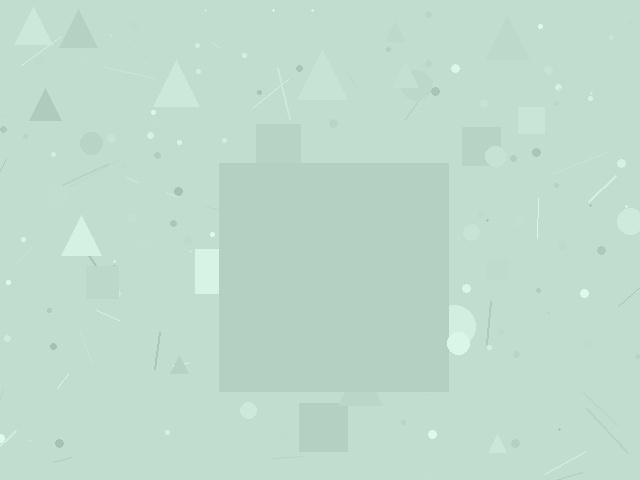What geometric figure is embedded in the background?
A square is embedded in the background.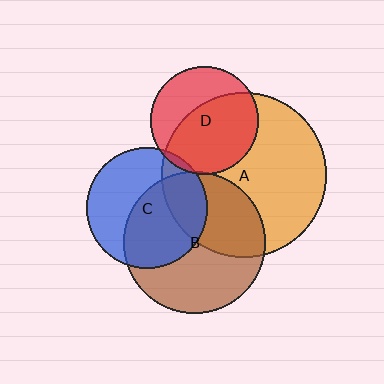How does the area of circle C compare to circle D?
Approximately 1.3 times.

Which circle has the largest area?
Circle A (orange).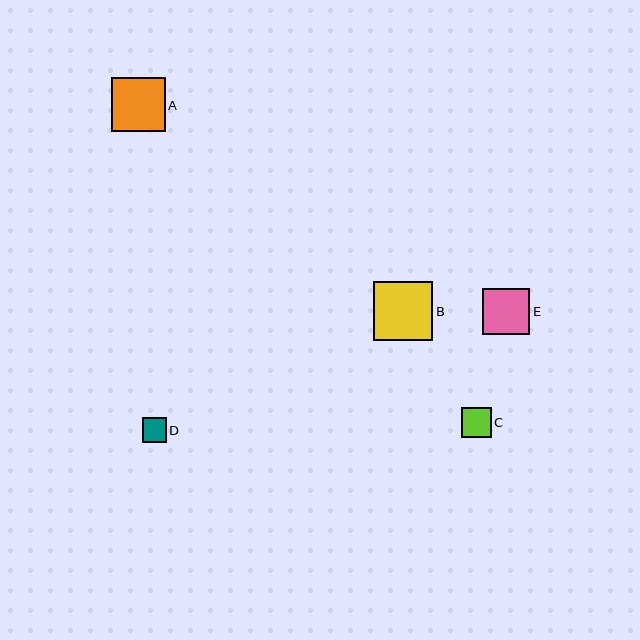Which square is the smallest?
Square D is the smallest with a size of approximately 24 pixels.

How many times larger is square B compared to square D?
Square B is approximately 2.4 times the size of square D.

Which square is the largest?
Square B is the largest with a size of approximately 59 pixels.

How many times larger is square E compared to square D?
Square E is approximately 1.9 times the size of square D.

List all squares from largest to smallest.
From largest to smallest: B, A, E, C, D.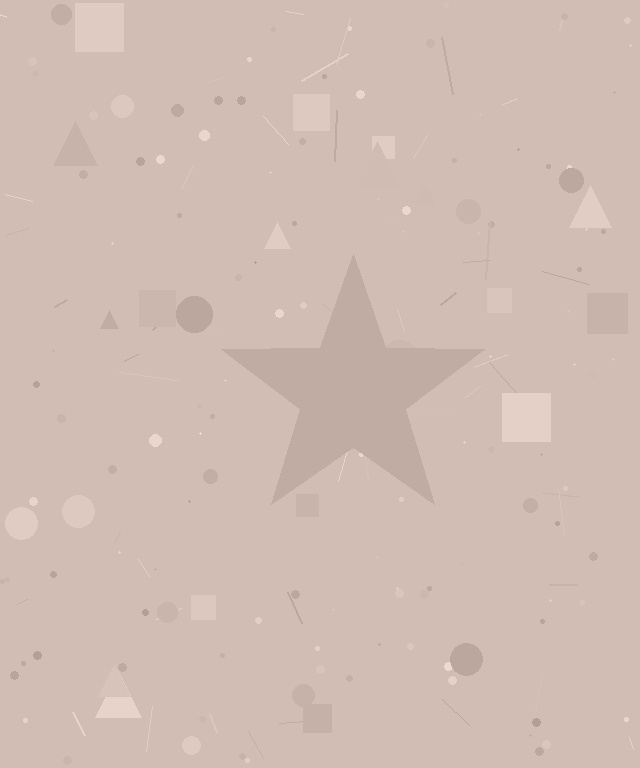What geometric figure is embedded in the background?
A star is embedded in the background.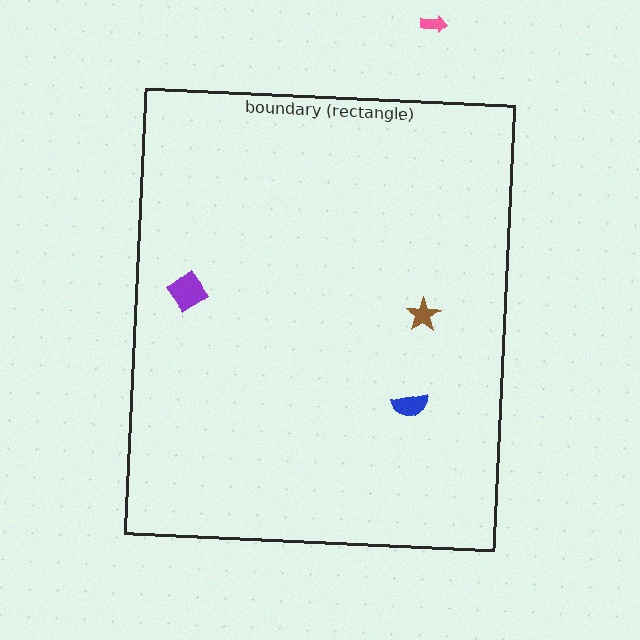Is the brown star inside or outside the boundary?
Inside.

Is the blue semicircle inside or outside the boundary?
Inside.